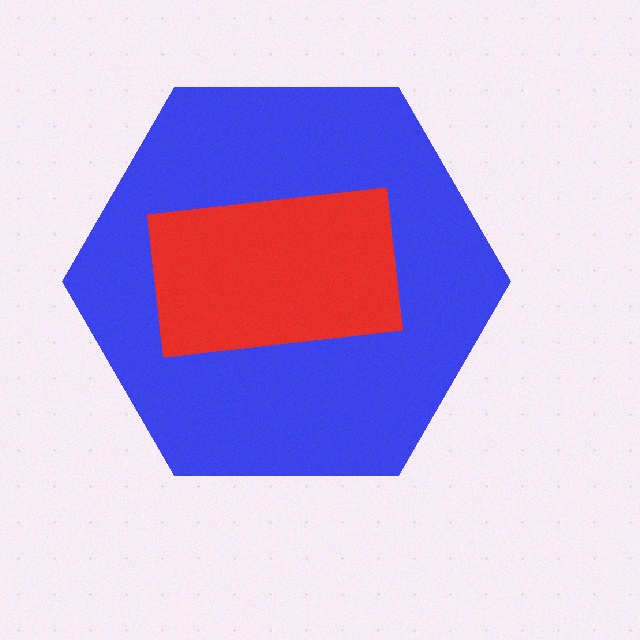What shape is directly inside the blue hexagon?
The red rectangle.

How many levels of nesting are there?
2.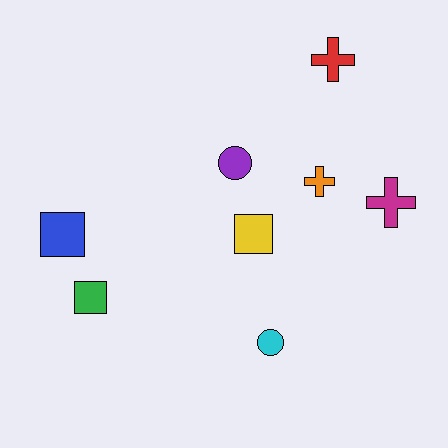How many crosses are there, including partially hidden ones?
There are 3 crosses.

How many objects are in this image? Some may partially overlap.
There are 8 objects.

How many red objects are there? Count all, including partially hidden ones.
There is 1 red object.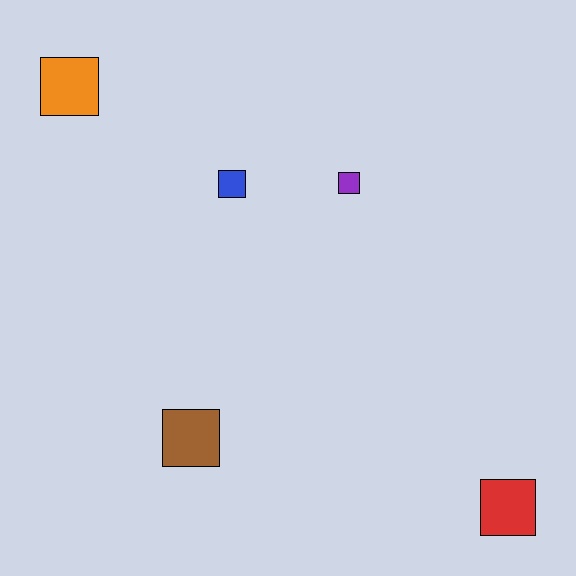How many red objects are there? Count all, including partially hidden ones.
There is 1 red object.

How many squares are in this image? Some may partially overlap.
There are 5 squares.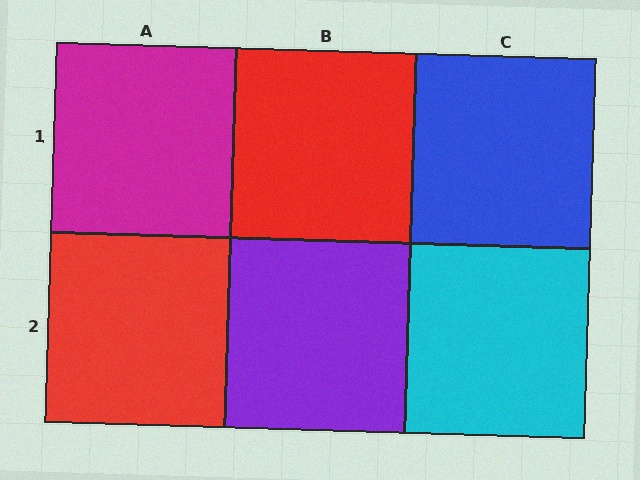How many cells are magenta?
1 cell is magenta.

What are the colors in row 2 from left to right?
Red, purple, cyan.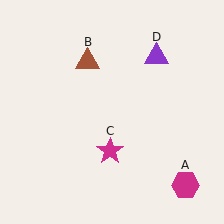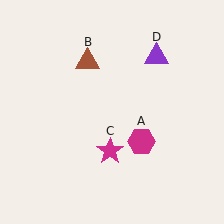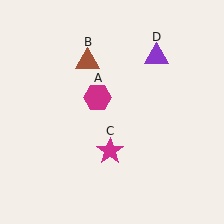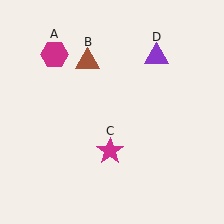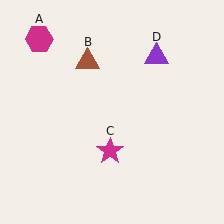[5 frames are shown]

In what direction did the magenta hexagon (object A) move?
The magenta hexagon (object A) moved up and to the left.